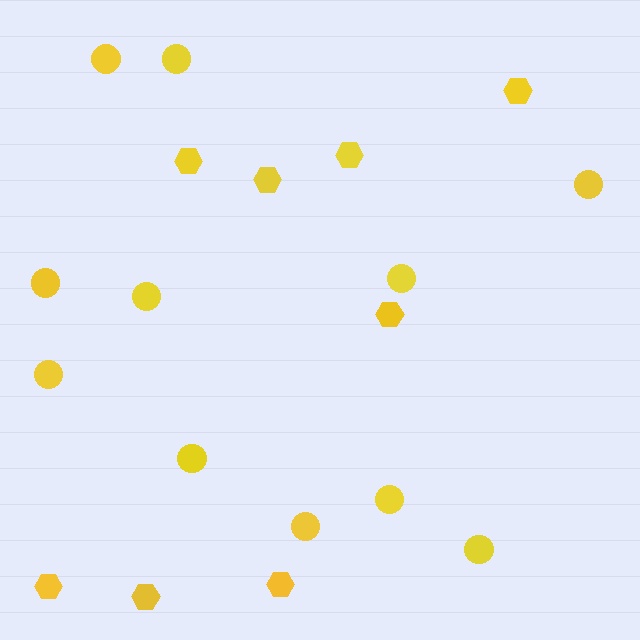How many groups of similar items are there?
There are 2 groups: one group of circles (11) and one group of hexagons (8).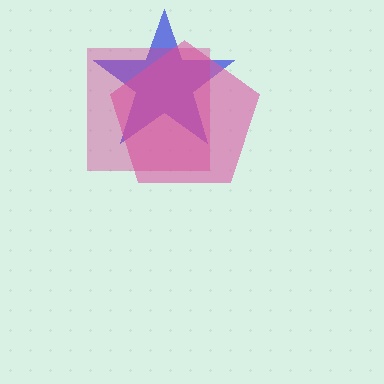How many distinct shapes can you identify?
There are 3 distinct shapes: a blue star, a pink pentagon, a magenta square.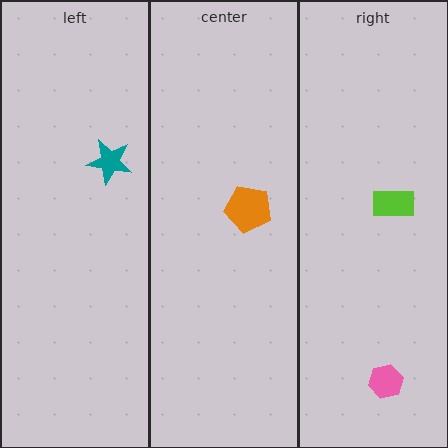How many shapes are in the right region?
2.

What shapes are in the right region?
The lime rectangle, the pink hexagon.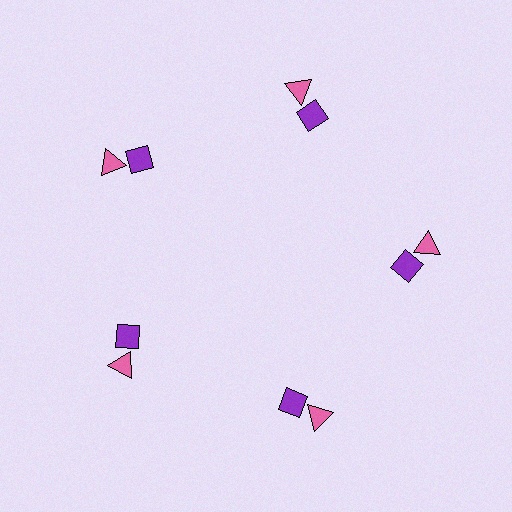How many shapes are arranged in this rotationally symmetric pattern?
There are 10 shapes, arranged in 5 groups of 2.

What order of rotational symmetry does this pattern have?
This pattern has 5-fold rotational symmetry.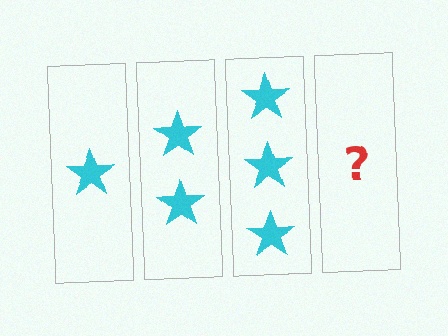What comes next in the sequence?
The next element should be 4 stars.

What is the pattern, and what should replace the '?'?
The pattern is that each step adds one more star. The '?' should be 4 stars.